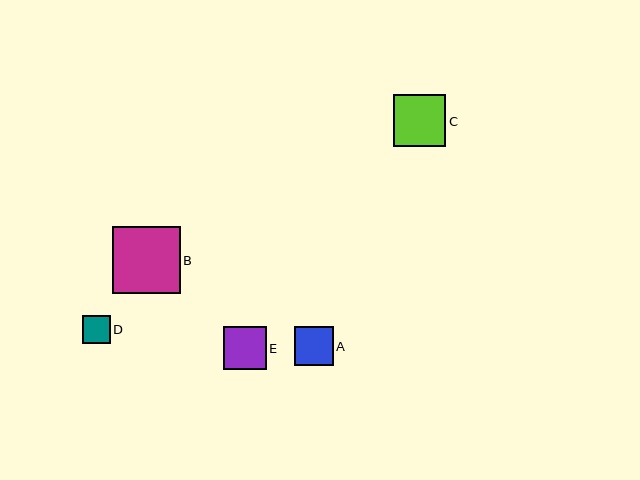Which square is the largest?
Square B is the largest with a size of approximately 68 pixels.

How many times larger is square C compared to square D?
Square C is approximately 1.9 times the size of square D.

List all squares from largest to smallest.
From largest to smallest: B, C, E, A, D.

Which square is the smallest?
Square D is the smallest with a size of approximately 28 pixels.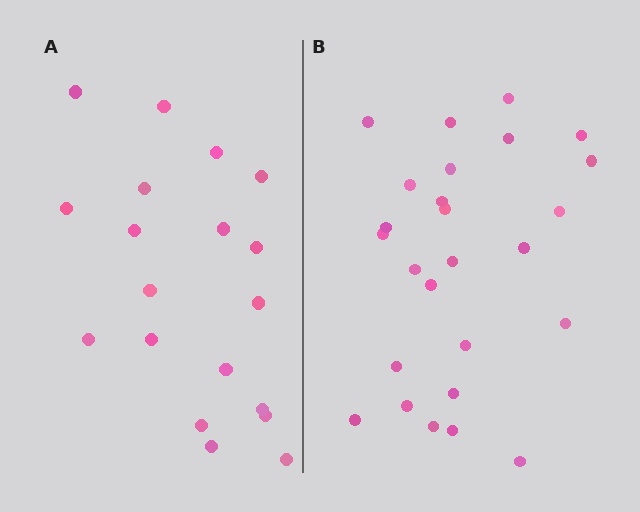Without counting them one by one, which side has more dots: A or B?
Region B (the right region) has more dots.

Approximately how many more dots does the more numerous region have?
Region B has roughly 8 or so more dots than region A.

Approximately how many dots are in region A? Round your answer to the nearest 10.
About 20 dots. (The exact count is 19, which rounds to 20.)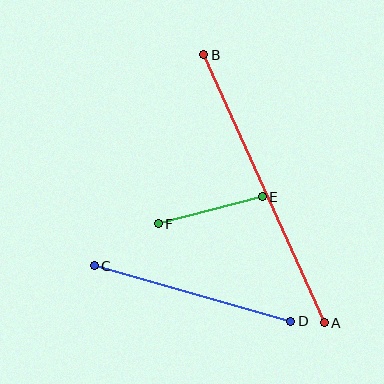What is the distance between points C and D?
The distance is approximately 204 pixels.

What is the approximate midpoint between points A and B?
The midpoint is at approximately (264, 189) pixels.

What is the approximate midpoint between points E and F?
The midpoint is at approximately (210, 210) pixels.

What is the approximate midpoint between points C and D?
The midpoint is at approximately (193, 293) pixels.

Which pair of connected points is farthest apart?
Points A and B are farthest apart.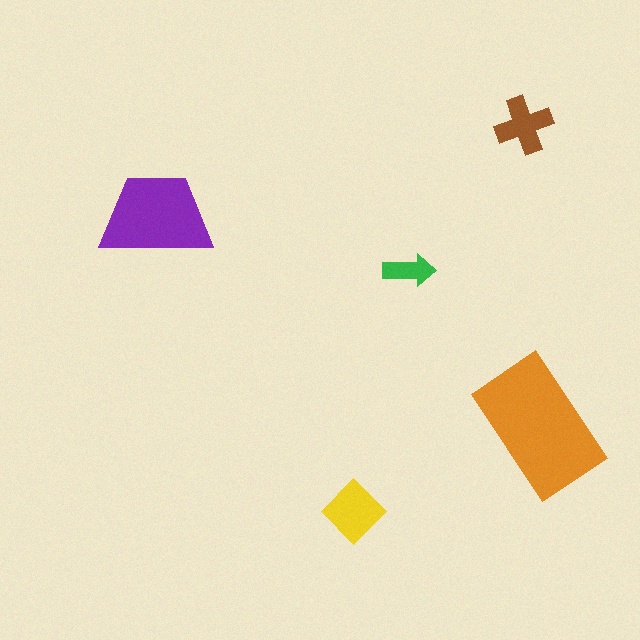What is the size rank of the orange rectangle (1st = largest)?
1st.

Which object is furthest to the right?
The orange rectangle is rightmost.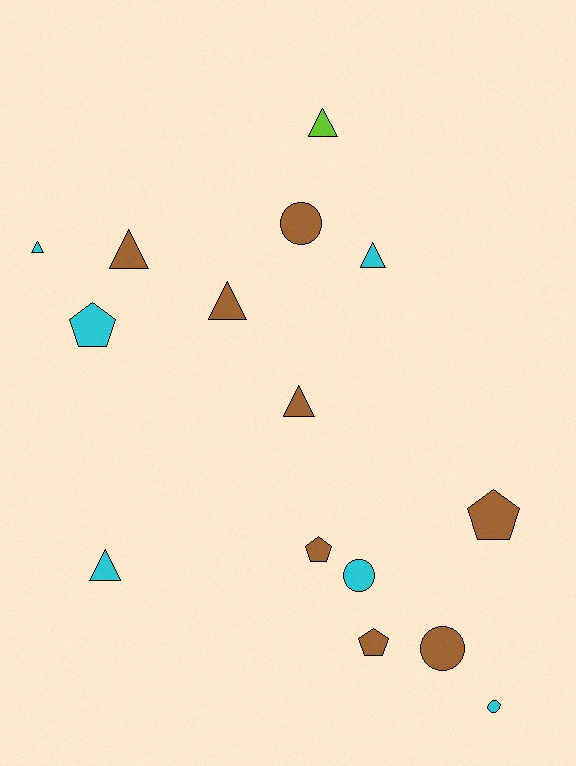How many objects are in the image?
There are 15 objects.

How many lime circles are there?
There are no lime circles.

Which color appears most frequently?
Brown, with 8 objects.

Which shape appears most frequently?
Triangle, with 7 objects.